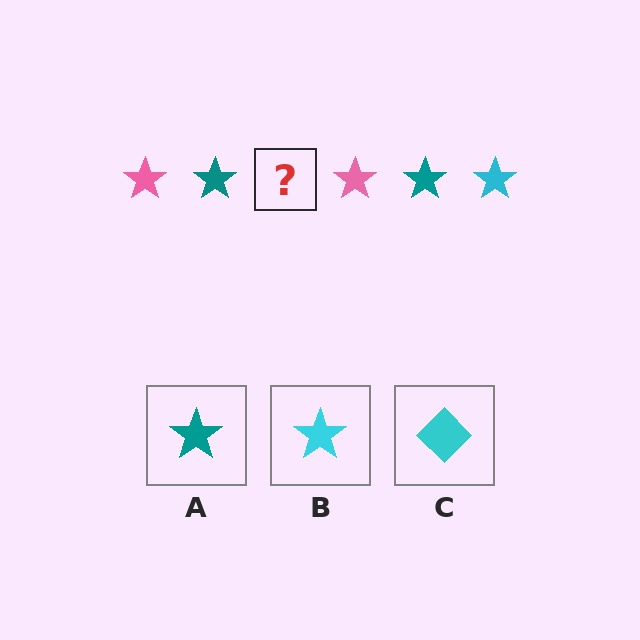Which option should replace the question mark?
Option B.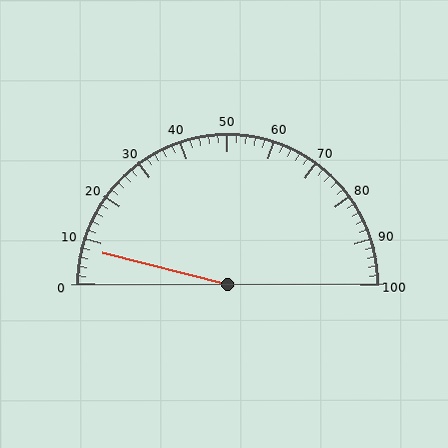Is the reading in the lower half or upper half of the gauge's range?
The reading is in the lower half of the range (0 to 100).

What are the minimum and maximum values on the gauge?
The gauge ranges from 0 to 100.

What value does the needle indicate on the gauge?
The needle indicates approximately 8.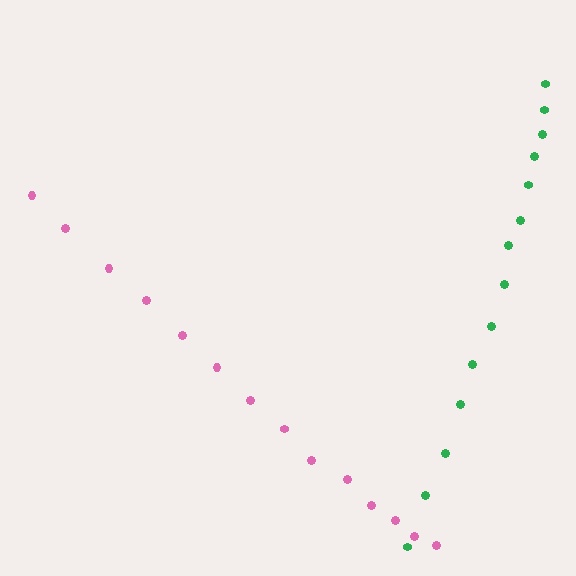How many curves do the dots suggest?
There are 2 distinct paths.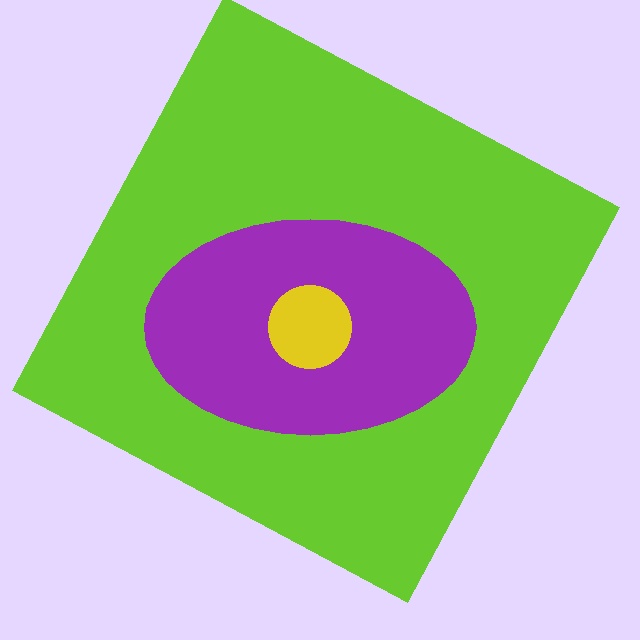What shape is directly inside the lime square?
The purple ellipse.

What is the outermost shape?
The lime square.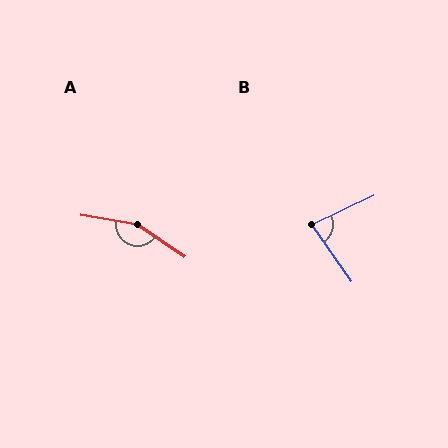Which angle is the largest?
A, at approximately 156 degrees.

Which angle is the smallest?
B, at approximately 80 degrees.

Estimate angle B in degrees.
Approximately 80 degrees.